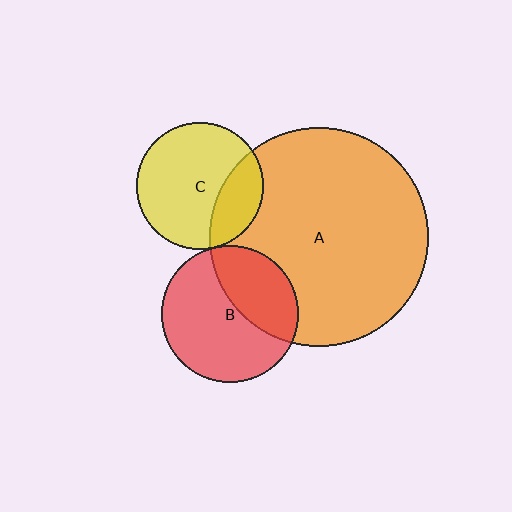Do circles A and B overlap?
Yes.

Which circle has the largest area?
Circle A (orange).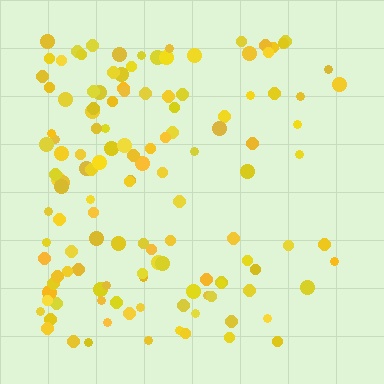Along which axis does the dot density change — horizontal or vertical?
Horizontal.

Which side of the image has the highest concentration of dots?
The left.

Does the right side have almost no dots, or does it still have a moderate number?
Still a moderate number, just noticeably fewer than the left.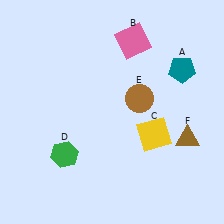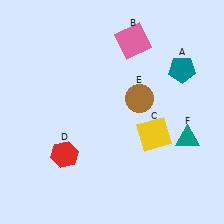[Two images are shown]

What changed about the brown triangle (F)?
In Image 1, F is brown. In Image 2, it changed to teal.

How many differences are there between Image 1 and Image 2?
There are 2 differences between the two images.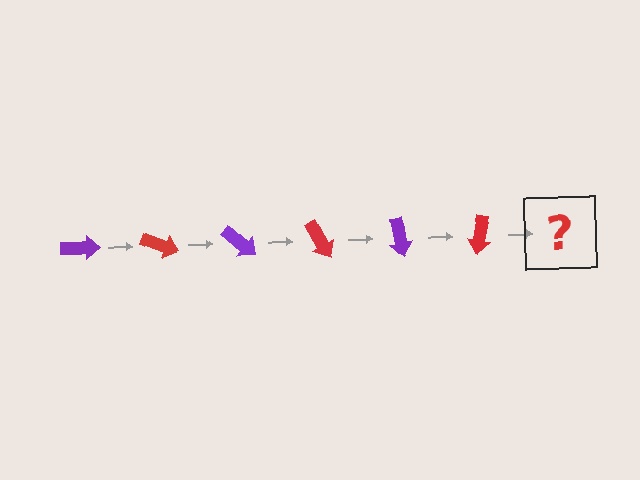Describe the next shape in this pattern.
It should be a purple arrow, rotated 120 degrees from the start.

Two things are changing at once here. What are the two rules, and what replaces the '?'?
The two rules are that it rotates 20 degrees each step and the color cycles through purple and red. The '?' should be a purple arrow, rotated 120 degrees from the start.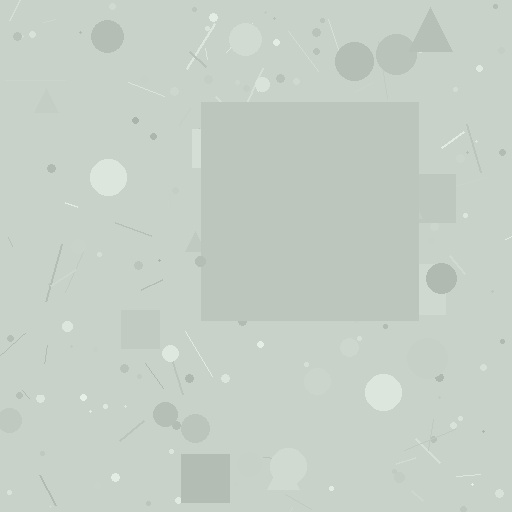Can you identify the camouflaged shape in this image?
The camouflaged shape is a square.